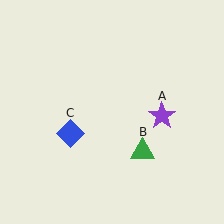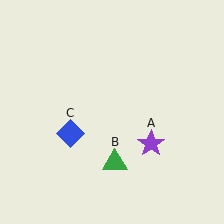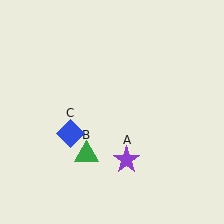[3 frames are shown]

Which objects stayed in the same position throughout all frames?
Blue diamond (object C) remained stationary.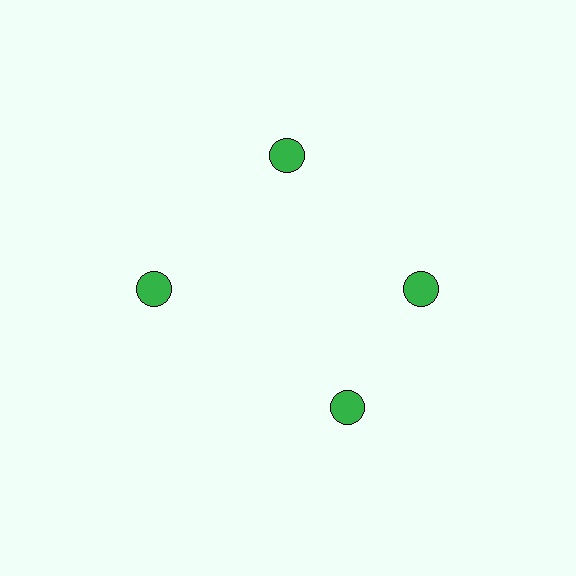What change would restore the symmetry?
The symmetry would be restored by rotating it back into even spacing with its neighbors so that all 4 circles sit at equal angles and equal distance from the center.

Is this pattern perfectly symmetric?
No. The 4 green circles are arranged in a ring, but one element near the 6 o'clock position is rotated out of alignment along the ring, breaking the 4-fold rotational symmetry.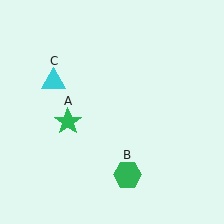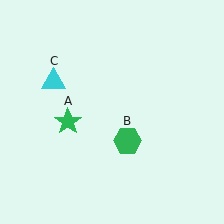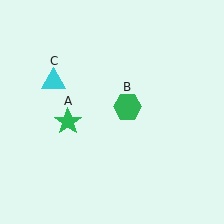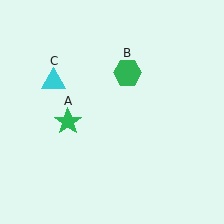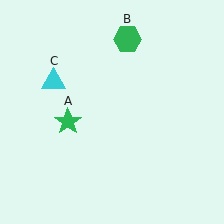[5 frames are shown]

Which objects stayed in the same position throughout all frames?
Green star (object A) and cyan triangle (object C) remained stationary.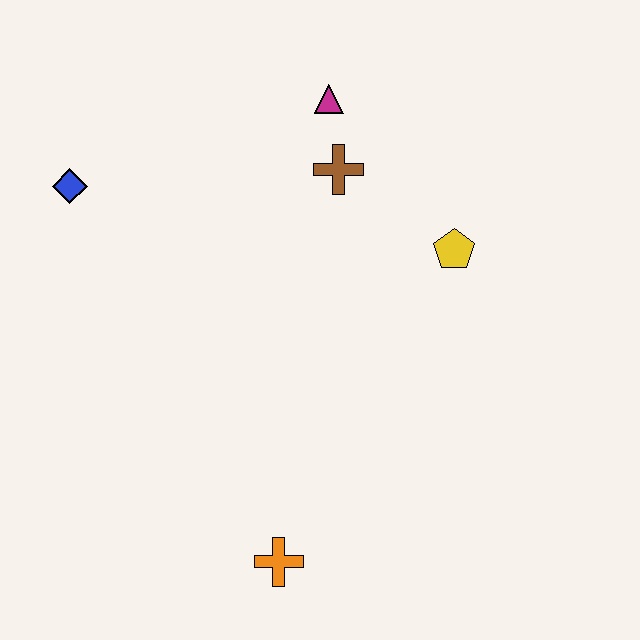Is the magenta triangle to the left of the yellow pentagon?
Yes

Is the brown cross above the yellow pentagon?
Yes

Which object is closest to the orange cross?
The yellow pentagon is closest to the orange cross.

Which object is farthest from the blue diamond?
The orange cross is farthest from the blue diamond.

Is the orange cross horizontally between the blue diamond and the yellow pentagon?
Yes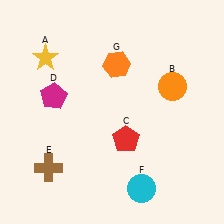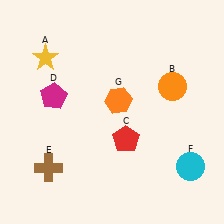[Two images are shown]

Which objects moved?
The objects that moved are: the cyan circle (F), the orange hexagon (G).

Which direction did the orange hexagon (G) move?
The orange hexagon (G) moved down.